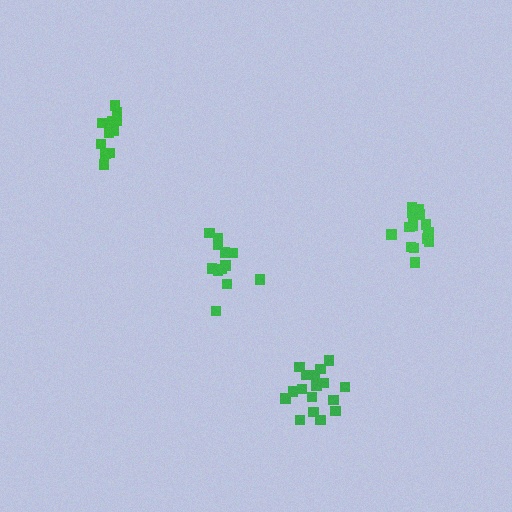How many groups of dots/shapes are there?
There are 4 groups.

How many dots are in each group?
Group 1: 12 dots, Group 2: 17 dots, Group 3: 15 dots, Group 4: 12 dots (56 total).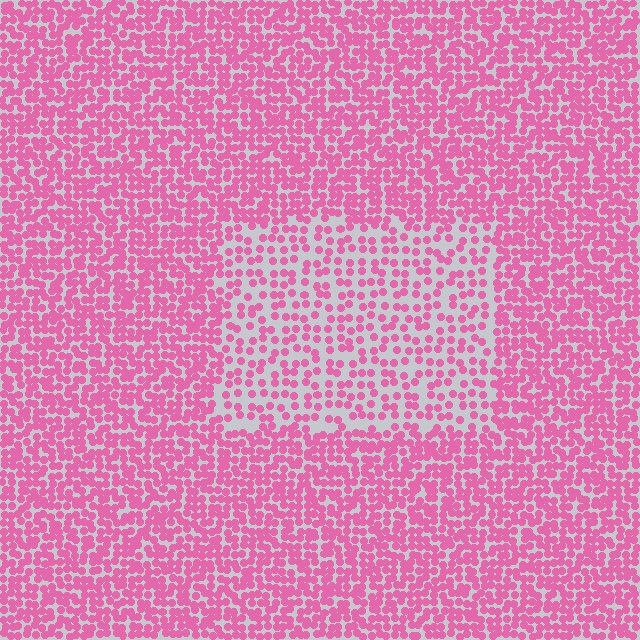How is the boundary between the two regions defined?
The boundary is defined by a change in element density (approximately 1.9x ratio). All elements are the same color, size, and shape.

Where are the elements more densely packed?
The elements are more densely packed outside the rectangle boundary.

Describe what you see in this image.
The image contains small pink elements arranged at two different densities. A rectangle-shaped region is visible where the elements are less densely packed than the surrounding area.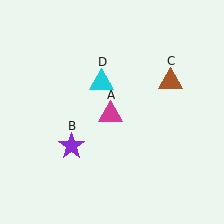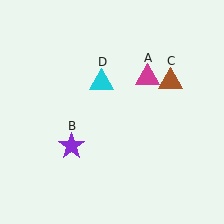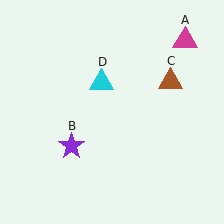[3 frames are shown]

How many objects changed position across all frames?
1 object changed position: magenta triangle (object A).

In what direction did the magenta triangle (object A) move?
The magenta triangle (object A) moved up and to the right.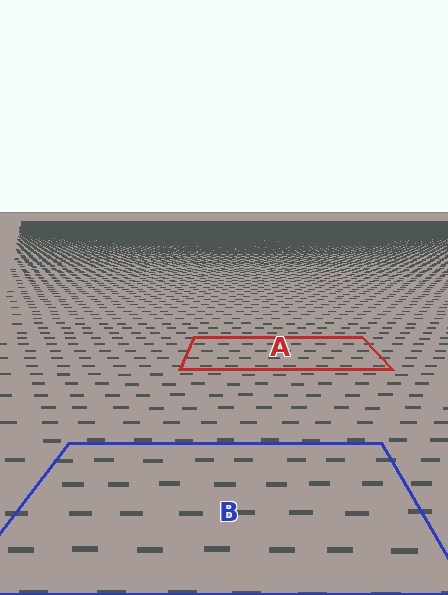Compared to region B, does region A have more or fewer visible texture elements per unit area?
Region A has more texture elements per unit area — they are packed more densely because it is farther away.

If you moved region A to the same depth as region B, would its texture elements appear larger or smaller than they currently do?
They would appear larger. At a closer depth, the same texture elements are projected at a bigger on-screen size.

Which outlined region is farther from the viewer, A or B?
Region A is farther from the viewer — the texture elements inside it appear smaller and more densely packed.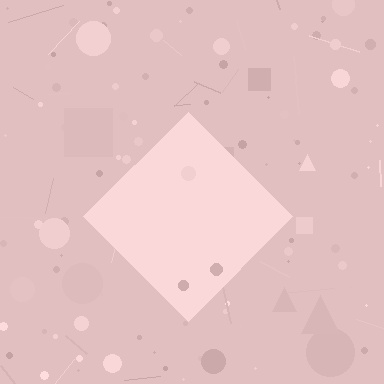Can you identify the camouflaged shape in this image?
The camouflaged shape is a diamond.